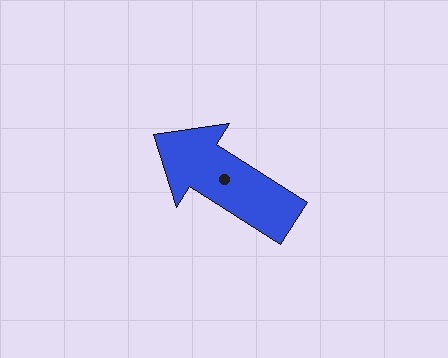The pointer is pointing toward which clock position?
Roughly 10 o'clock.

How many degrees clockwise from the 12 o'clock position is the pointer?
Approximately 302 degrees.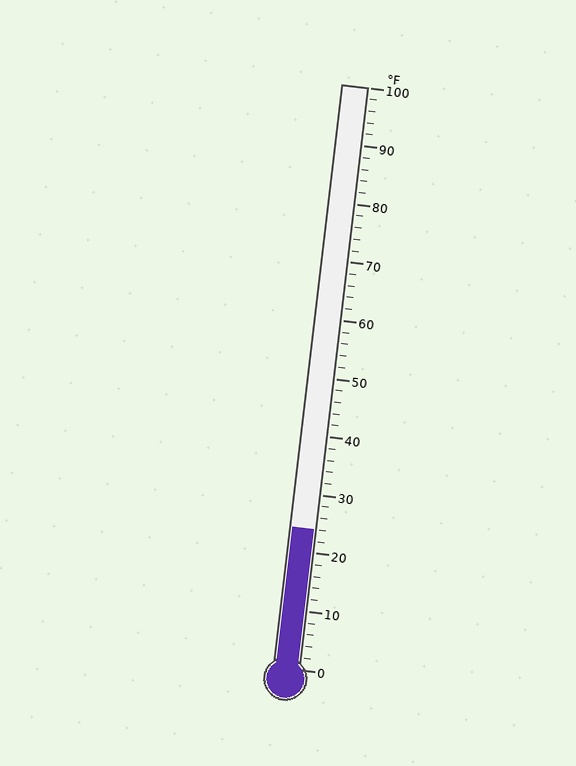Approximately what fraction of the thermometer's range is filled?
The thermometer is filled to approximately 25% of its range.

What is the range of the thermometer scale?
The thermometer scale ranges from 0°F to 100°F.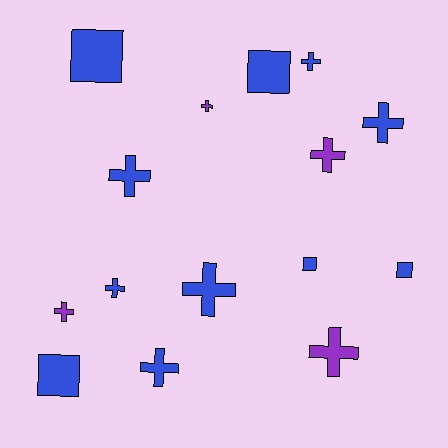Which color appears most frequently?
Blue, with 11 objects.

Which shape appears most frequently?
Cross, with 10 objects.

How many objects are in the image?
There are 15 objects.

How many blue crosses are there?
There are 6 blue crosses.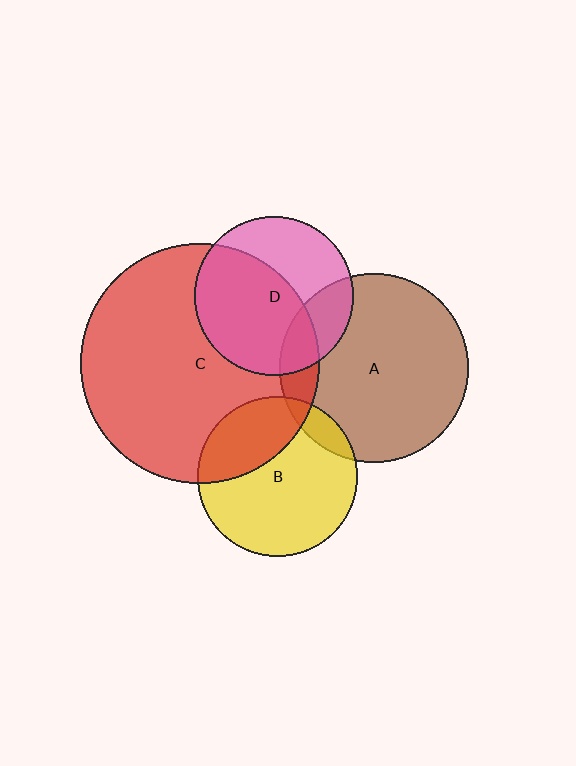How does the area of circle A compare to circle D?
Approximately 1.4 times.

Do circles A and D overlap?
Yes.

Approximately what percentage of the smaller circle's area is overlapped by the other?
Approximately 20%.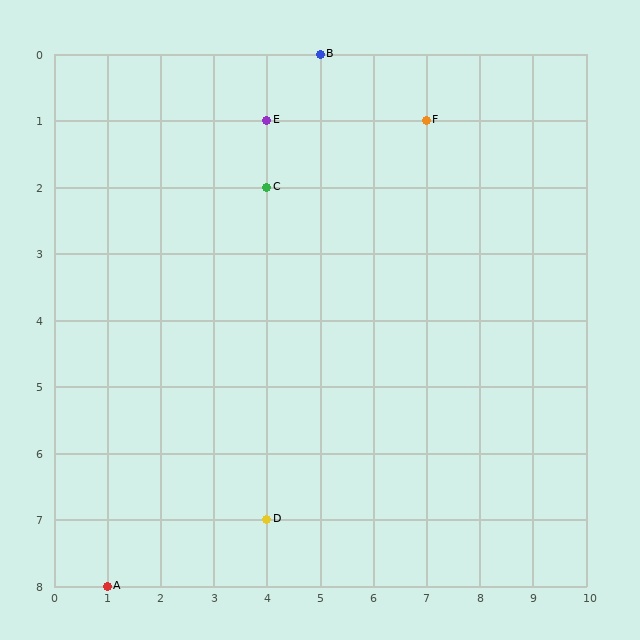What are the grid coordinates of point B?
Point B is at grid coordinates (5, 0).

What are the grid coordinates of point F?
Point F is at grid coordinates (7, 1).